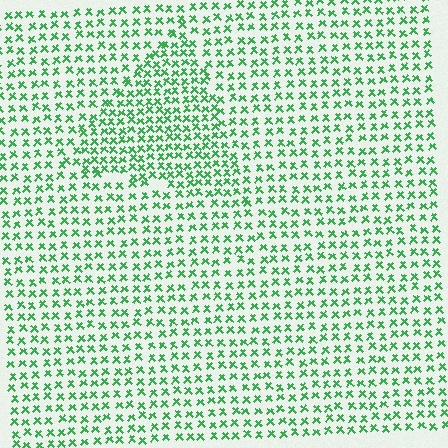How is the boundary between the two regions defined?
The boundary is defined by a change in element density (approximately 1.5x ratio). All elements are the same color, size, and shape.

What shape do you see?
I see a triangle.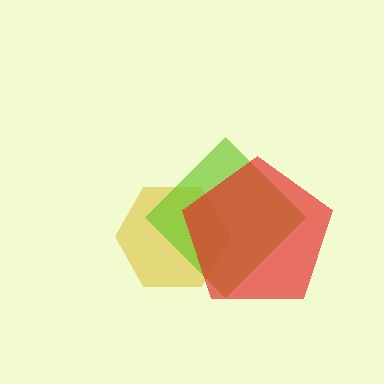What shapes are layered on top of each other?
The layered shapes are: a yellow hexagon, a lime diamond, a red pentagon.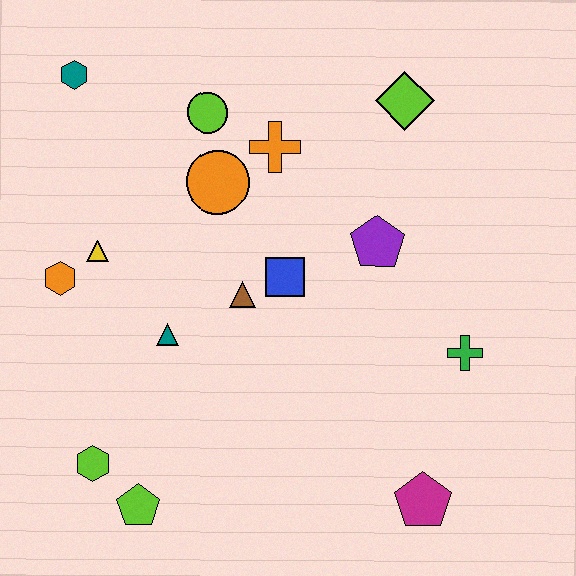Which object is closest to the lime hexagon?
The lime pentagon is closest to the lime hexagon.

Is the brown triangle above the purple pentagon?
No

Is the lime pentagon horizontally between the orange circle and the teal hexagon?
Yes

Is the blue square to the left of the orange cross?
No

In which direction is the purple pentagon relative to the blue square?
The purple pentagon is to the right of the blue square.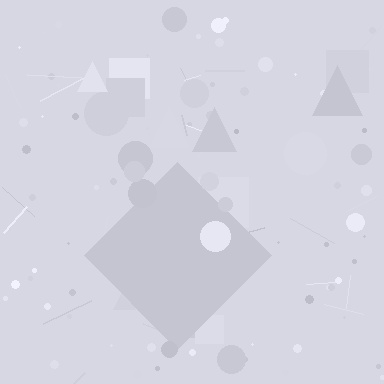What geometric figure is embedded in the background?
A diamond is embedded in the background.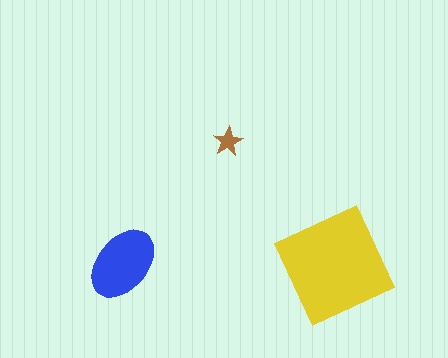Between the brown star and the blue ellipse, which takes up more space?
The blue ellipse.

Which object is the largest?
The yellow square.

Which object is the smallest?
The brown star.